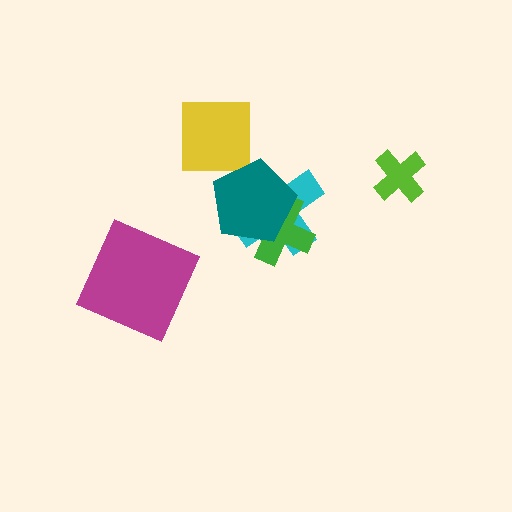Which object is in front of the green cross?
The teal pentagon is in front of the green cross.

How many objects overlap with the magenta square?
0 objects overlap with the magenta square.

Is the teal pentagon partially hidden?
No, no other shape covers it.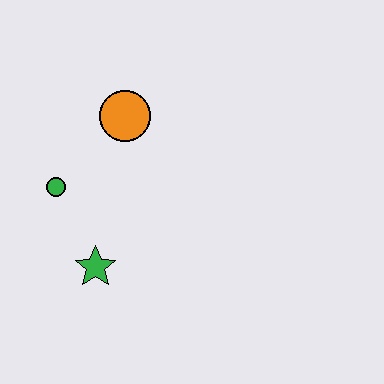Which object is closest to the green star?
The green circle is closest to the green star.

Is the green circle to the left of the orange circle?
Yes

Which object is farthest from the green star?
The orange circle is farthest from the green star.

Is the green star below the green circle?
Yes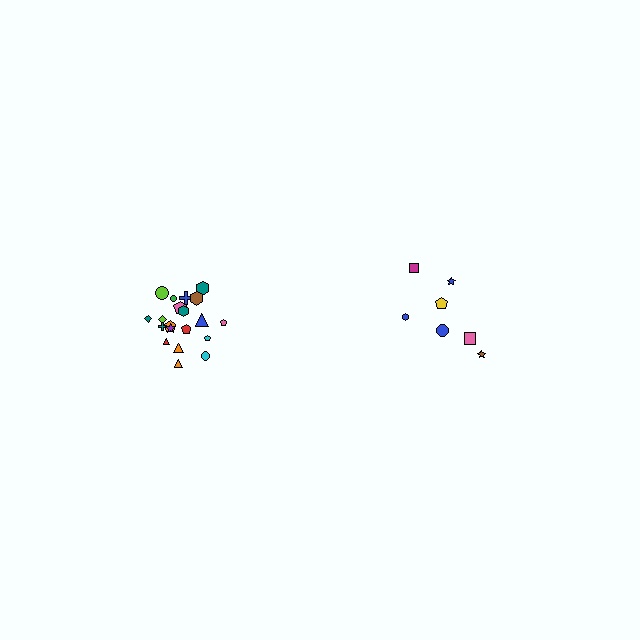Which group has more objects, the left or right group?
The left group.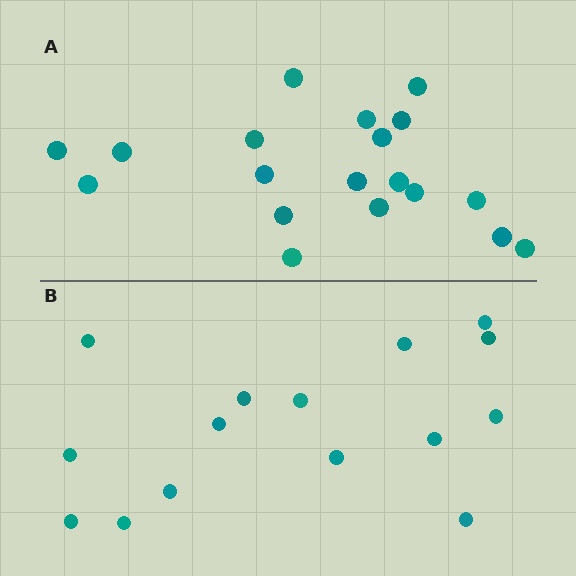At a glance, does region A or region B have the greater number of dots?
Region A (the top region) has more dots.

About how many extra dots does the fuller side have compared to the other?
Region A has about 4 more dots than region B.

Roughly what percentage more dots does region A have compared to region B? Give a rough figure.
About 25% more.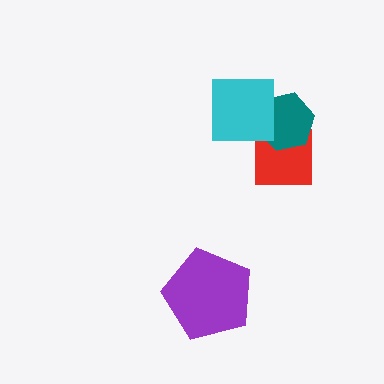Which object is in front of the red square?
The teal hexagon is in front of the red square.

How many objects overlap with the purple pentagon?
0 objects overlap with the purple pentagon.